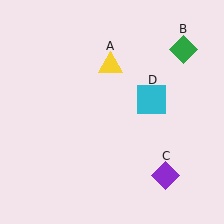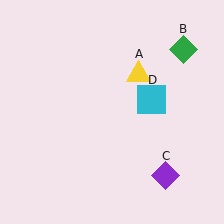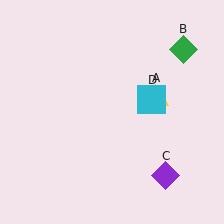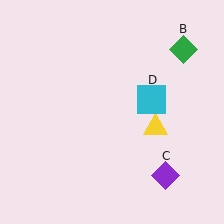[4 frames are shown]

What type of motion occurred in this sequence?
The yellow triangle (object A) rotated clockwise around the center of the scene.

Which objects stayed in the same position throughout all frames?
Green diamond (object B) and purple diamond (object C) and cyan square (object D) remained stationary.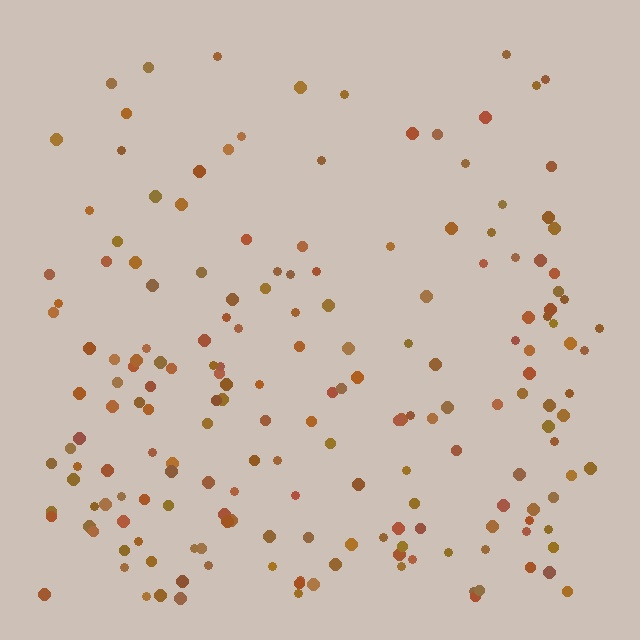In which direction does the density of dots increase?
From top to bottom, with the bottom side densest.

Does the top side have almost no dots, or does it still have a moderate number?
Still a moderate number, just noticeably fewer than the bottom.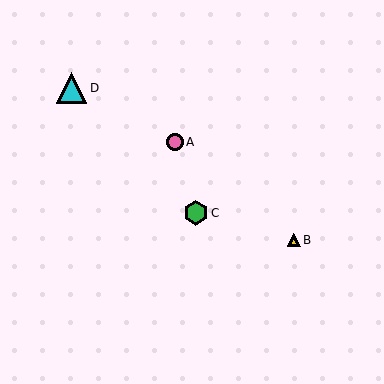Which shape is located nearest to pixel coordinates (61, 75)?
The cyan triangle (labeled D) at (72, 88) is nearest to that location.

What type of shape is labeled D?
Shape D is a cyan triangle.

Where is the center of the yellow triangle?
The center of the yellow triangle is at (294, 240).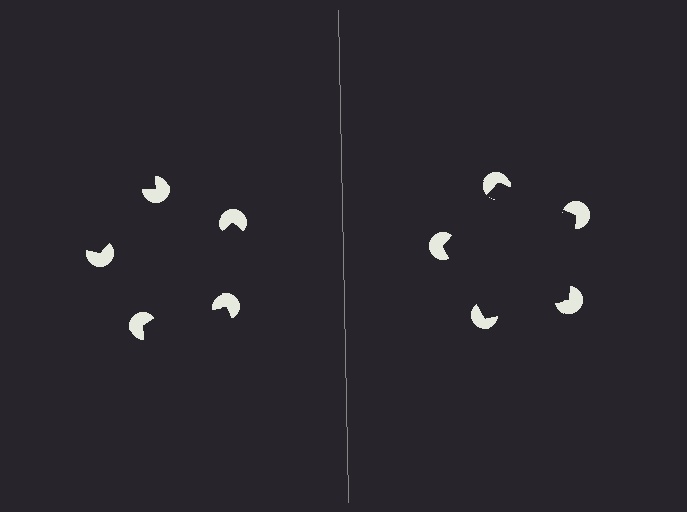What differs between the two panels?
The pac-man discs are positioned identically on both sides; only the wedge orientations differ. On the right they align to a pentagon; on the left they are misaligned.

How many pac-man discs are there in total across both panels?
10 — 5 on each side.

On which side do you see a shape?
An illusory pentagon appears on the right side. On the left side the wedge cuts are rotated, so no coherent shape forms.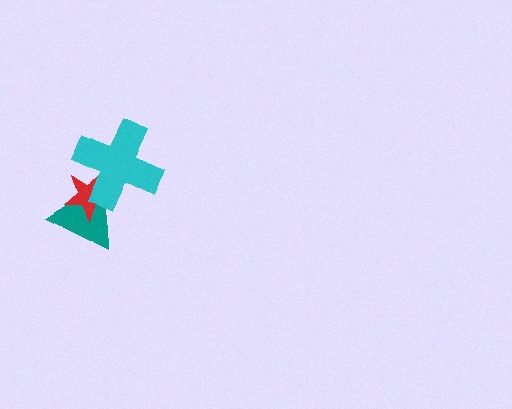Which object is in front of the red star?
The cyan cross is in front of the red star.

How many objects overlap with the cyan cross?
2 objects overlap with the cyan cross.